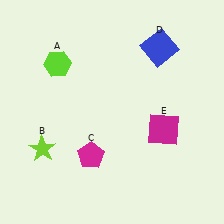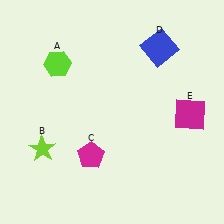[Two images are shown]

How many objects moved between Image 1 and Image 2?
1 object moved between the two images.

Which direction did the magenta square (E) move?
The magenta square (E) moved right.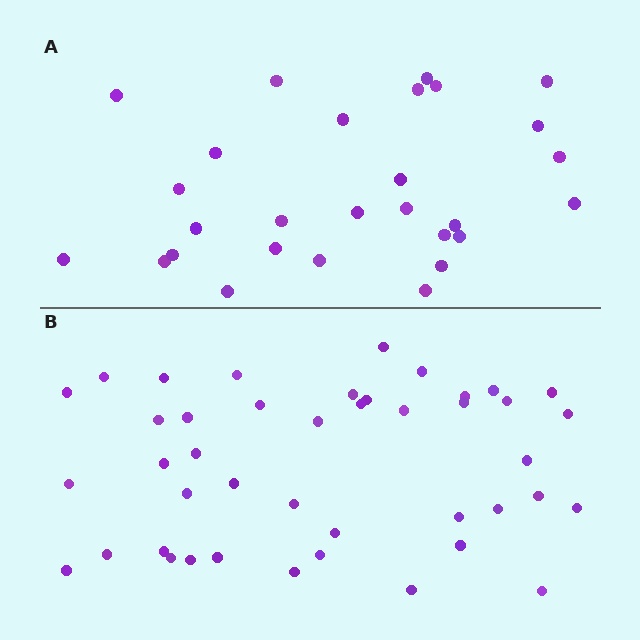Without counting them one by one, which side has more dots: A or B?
Region B (the bottom region) has more dots.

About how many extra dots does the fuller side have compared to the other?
Region B has approximately 15 more dots than region A.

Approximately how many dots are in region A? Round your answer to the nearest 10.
About 30 dots. (The exact count is 28, which rounds to 30.)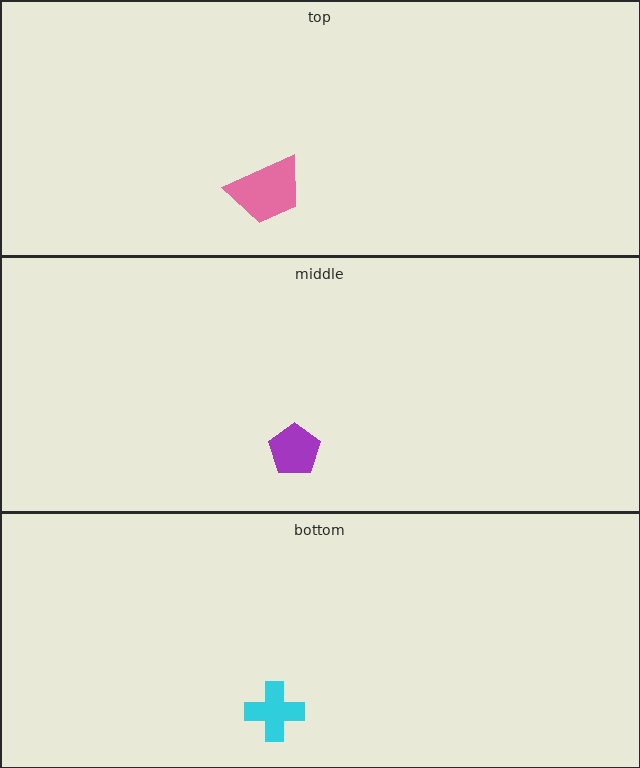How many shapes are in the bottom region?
1.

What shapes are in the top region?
The pink trapezoid.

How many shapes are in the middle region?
1.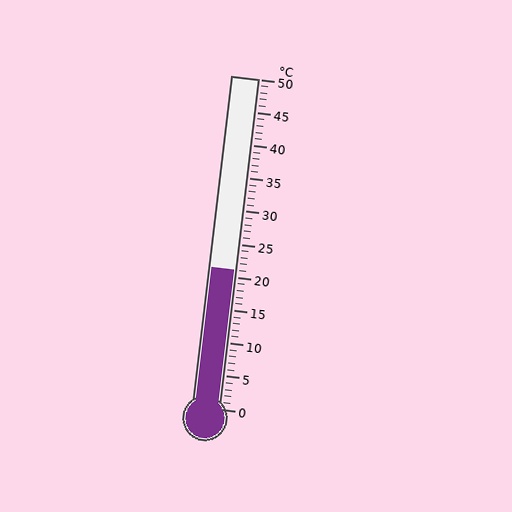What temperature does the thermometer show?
The thermometer shows approximately 21°C.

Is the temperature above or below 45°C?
The temperature is below 45°C.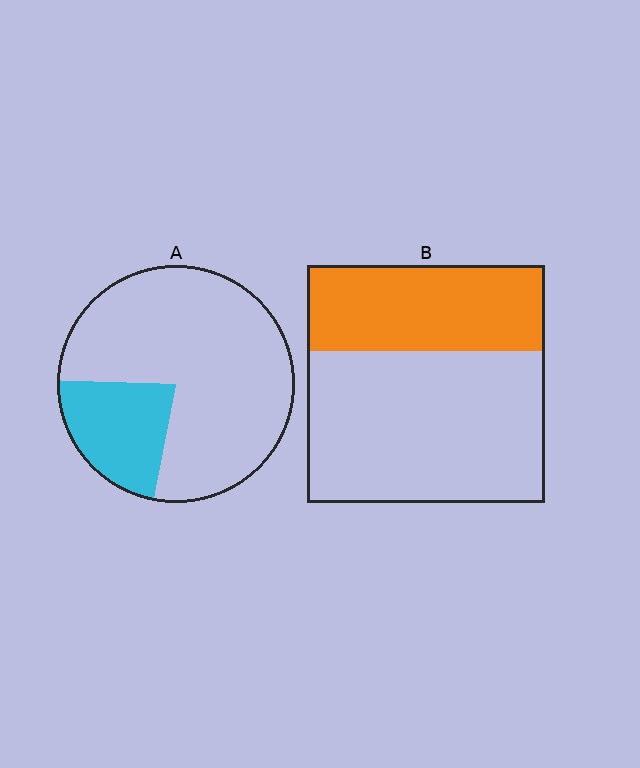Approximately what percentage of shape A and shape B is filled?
A is approximately 20% and B is approximately 35%.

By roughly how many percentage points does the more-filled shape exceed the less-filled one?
By roughly 15 percentage points (B over A).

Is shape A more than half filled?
No.